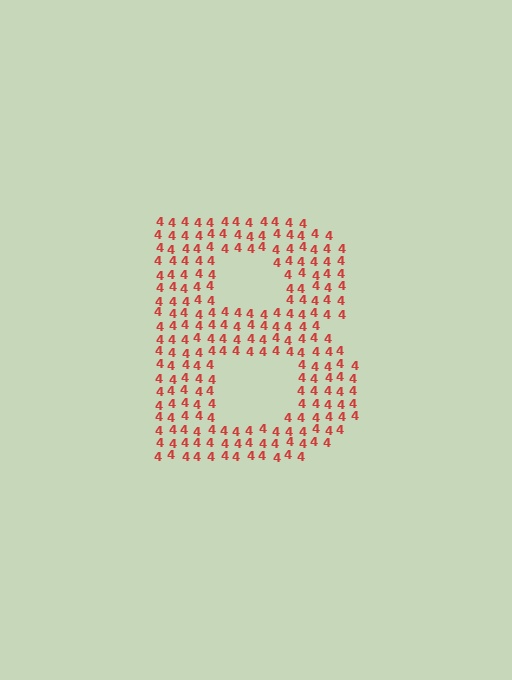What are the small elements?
The small elements are digit 4's.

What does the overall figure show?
The overall figure shows the letter B.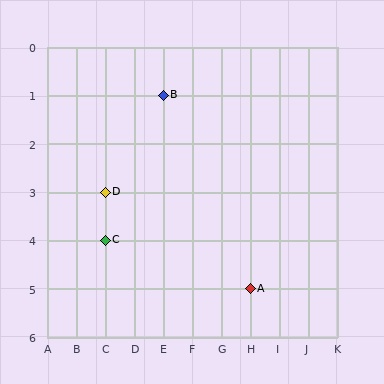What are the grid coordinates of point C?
Point C is at grid coordinates (C, 4).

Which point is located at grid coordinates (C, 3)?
Point D is at (C, 3).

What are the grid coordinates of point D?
Point D is at grid coordinates (C, 3).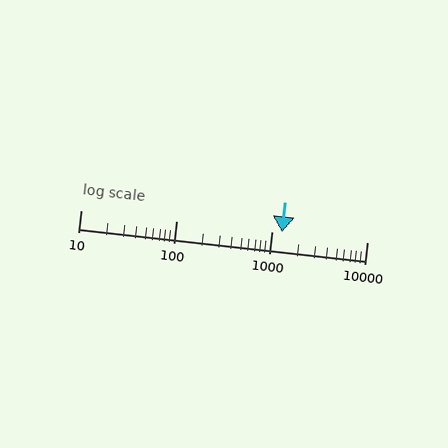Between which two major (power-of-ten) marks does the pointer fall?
The pointer is between 1000 and 10000.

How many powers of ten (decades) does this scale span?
The scale spans 3 decades, from 10 to 10000.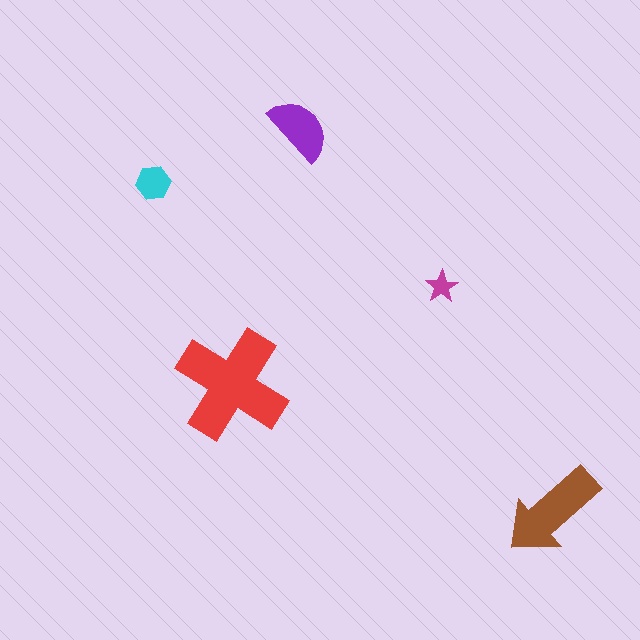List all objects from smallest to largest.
The magenta star, the cyan hexagon, the purple semicircle, the brown arrow, the red cross.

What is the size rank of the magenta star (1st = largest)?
5th.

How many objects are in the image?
There are 5 objects in the image.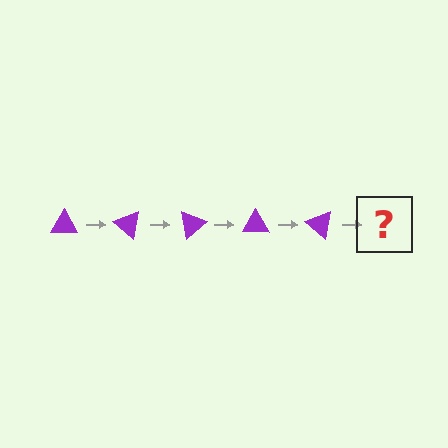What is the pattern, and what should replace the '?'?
The pattern is that the triangle rotates 40 degrees each step. The '?' should be a purple triangle rotated 200 degrees.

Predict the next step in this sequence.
The next step is a purple triangle rotated 200 degrees.